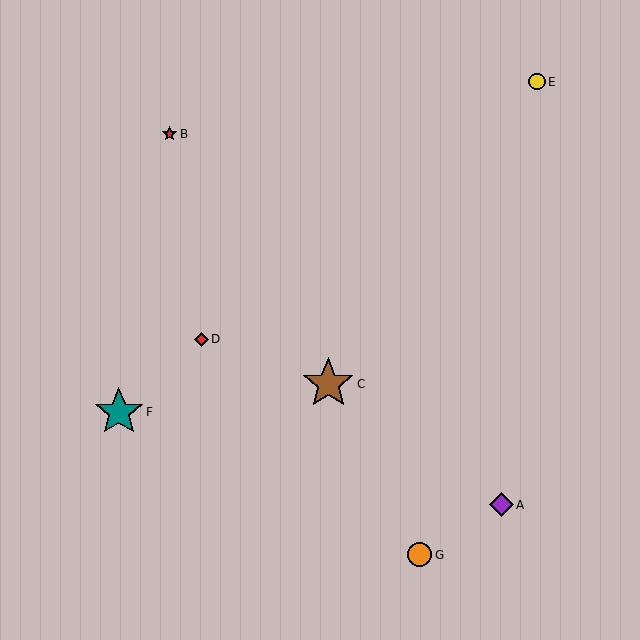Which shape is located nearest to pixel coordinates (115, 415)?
The teal star (labeled F) at (119, 412) is nearest to that location.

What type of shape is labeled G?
Shape G is an orange circle.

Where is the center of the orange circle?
The center of the orange circle is at (420, 555).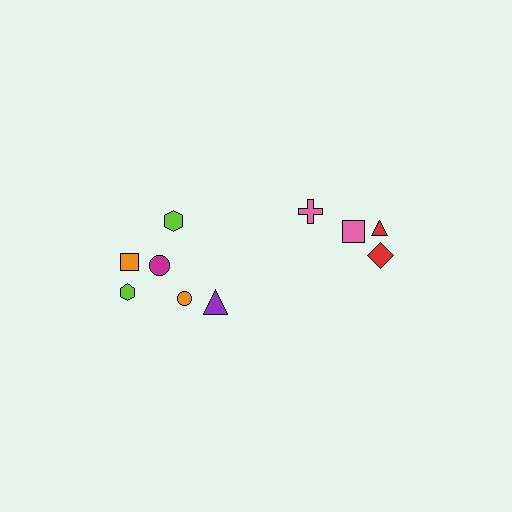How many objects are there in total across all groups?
There are 10 objects.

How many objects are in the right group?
There are 4 objects.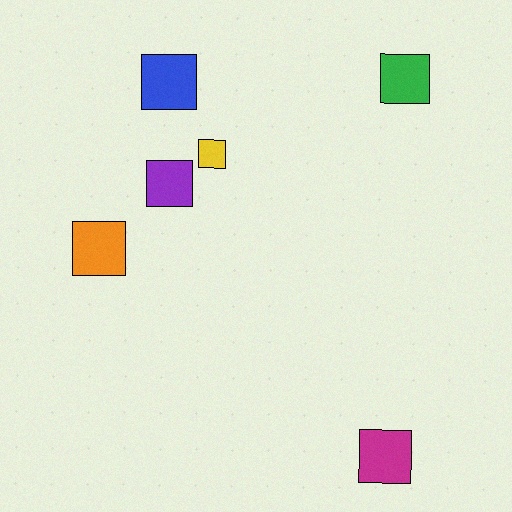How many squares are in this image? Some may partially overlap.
There are 6 squares.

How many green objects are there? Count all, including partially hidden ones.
There is 1 green object.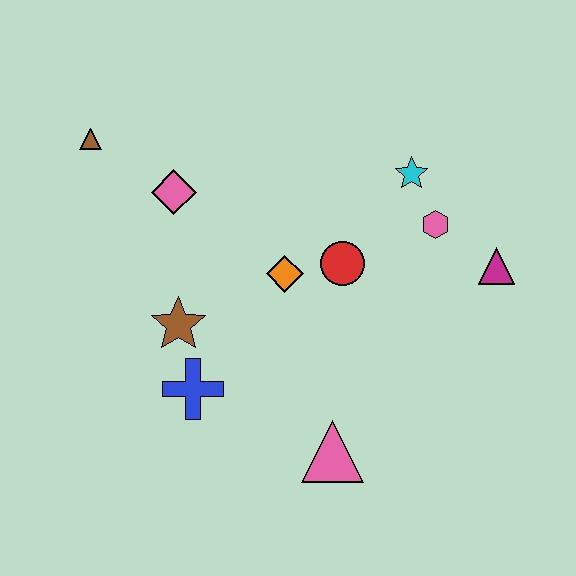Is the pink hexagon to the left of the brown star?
No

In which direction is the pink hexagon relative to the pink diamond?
The pink hexagon is to the right of the pink diamond.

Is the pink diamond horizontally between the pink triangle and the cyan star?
No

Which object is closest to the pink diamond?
The brown triangle is closest to the pink diamond.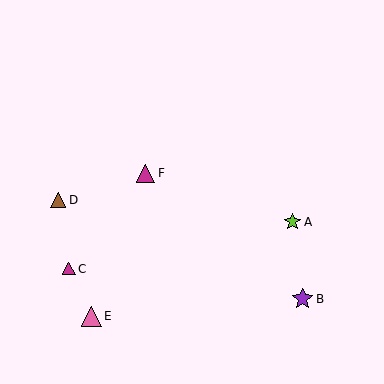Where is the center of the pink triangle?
The center of the pink triangle is at (92, 316).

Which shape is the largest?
The purple star (labeled B) is the largest.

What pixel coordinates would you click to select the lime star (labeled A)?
Click at (292, 222) to select the lime star A.